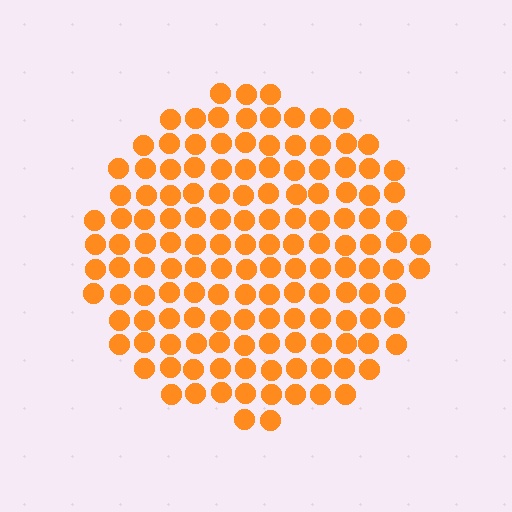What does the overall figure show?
The overall figure shows a circle.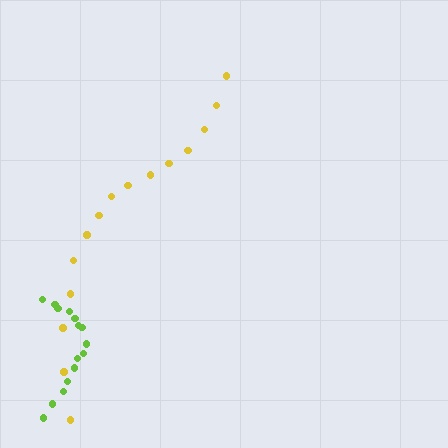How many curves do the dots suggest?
There are 2 distinct paths.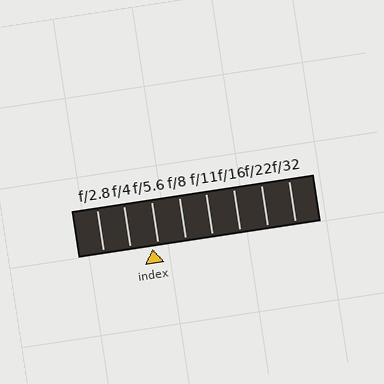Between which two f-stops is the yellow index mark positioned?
The index mark is between f/4 and f/5.6.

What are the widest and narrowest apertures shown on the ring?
The widest aperture shown is f/2.8 and the narrowest is f/32.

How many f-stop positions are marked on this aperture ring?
There are 8 f-stop positions marked.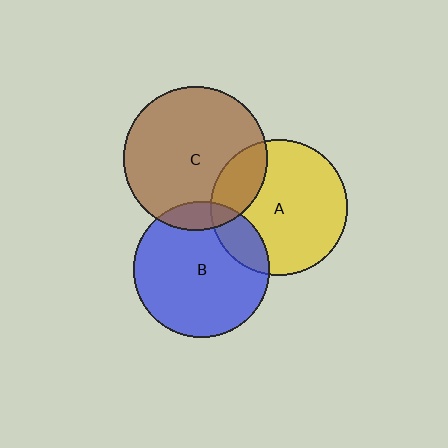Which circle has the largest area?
Circle C (brown).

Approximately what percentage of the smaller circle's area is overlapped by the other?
Approximately 20%.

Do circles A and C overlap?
Yes.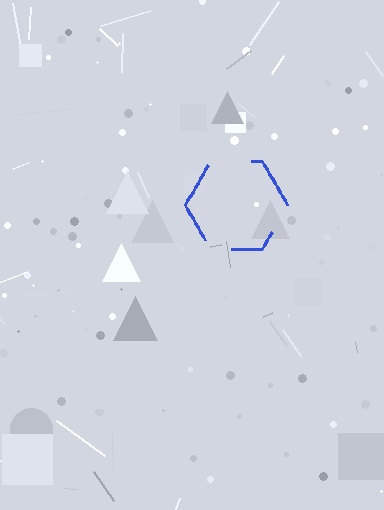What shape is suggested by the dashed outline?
The dashed outline suggests a hexagon.